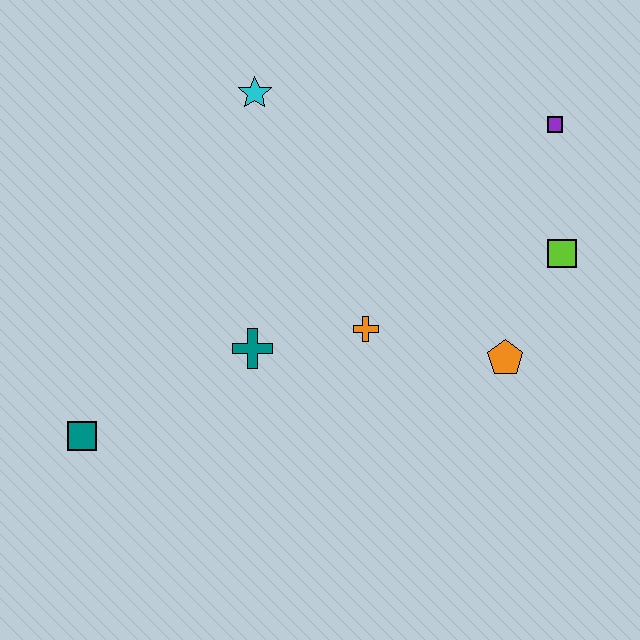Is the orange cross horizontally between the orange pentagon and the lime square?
No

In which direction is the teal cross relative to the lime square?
The teal cross is to the left of the lime square.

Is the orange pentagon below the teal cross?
Yes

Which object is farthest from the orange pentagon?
The teal square is farthest from the orange pentagon.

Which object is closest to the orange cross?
The teal cross is closest to the orange cross.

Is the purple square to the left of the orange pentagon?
No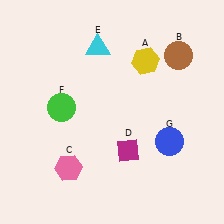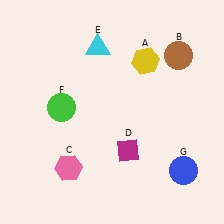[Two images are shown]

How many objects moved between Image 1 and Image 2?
1 object moved between the two images.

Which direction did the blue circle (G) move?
The blue circle (G) moved down.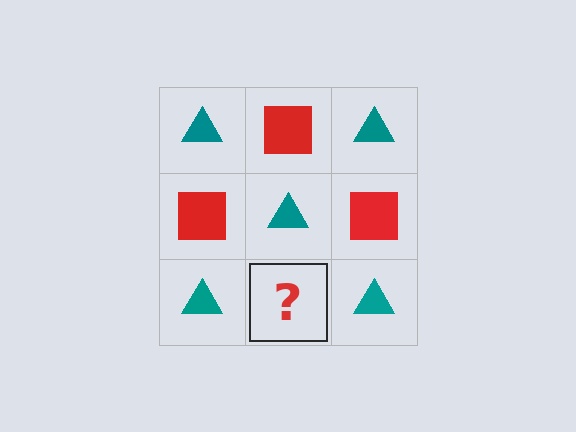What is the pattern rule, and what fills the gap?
The rule is that it alternates teal triangle and red square in a checkerboard pattern. The gap should be filled with a red square.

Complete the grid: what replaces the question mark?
The question mark should be replaced with a red square.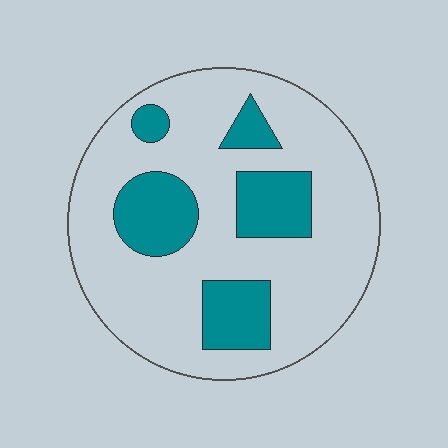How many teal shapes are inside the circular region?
5.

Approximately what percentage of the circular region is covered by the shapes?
Approximately 25%.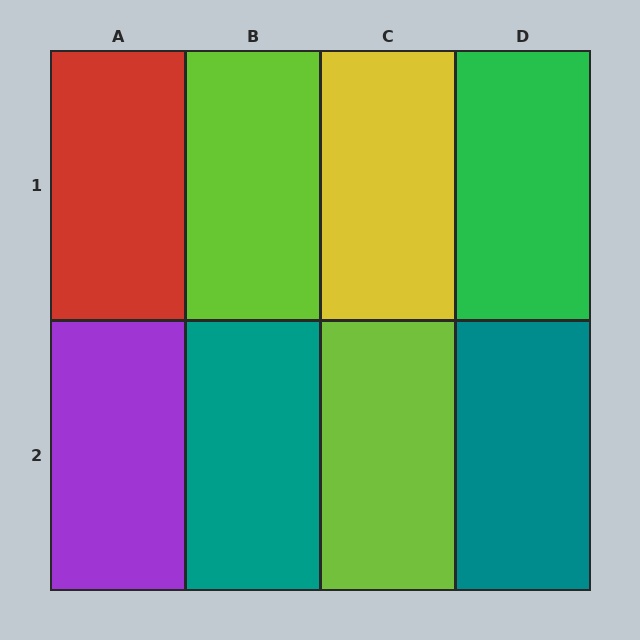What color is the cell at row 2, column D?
Teal.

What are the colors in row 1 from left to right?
Red, lime, yellow, green.